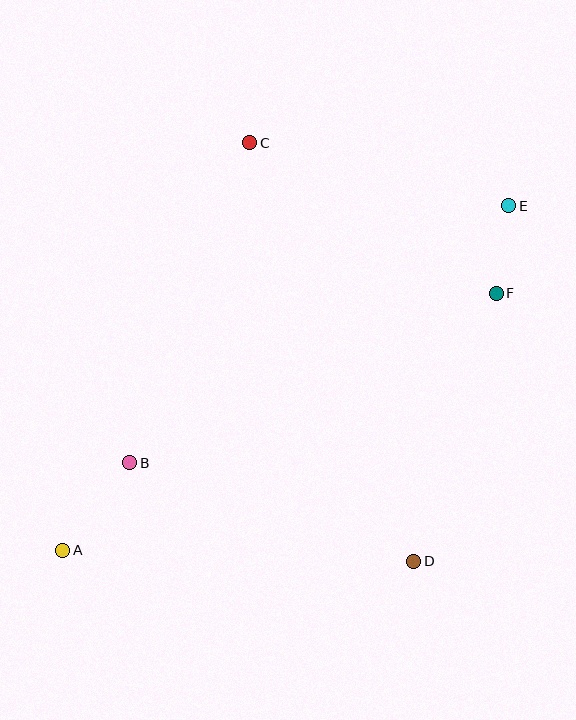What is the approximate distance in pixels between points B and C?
The distance between B and C is approximately 342 pixels.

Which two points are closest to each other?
Points E and F are closest to each other.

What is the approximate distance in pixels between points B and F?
The distance between B and F is approximately 404 pixels.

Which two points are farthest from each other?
Points A and E are farthest from each other.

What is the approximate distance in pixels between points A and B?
The distance between A and B is approximately 110 pixels.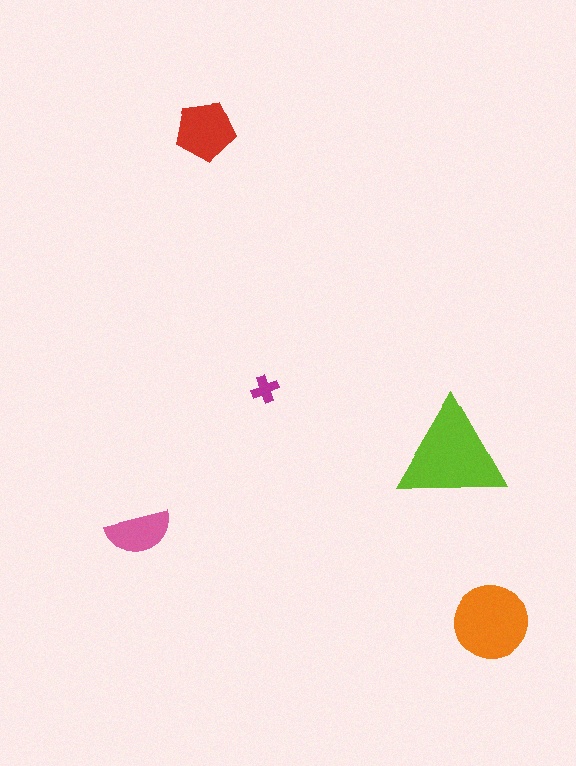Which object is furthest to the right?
The orange circle is rightmost.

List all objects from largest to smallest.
The lime triangle, the orange circle, the red pentagon, the pink semicircle, the magenta cross.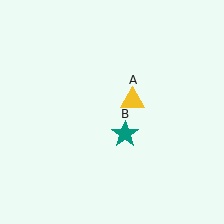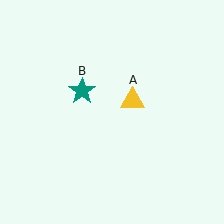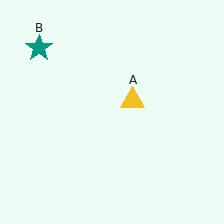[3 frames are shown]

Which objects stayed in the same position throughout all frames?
Yellow triangle (object A) remained stationary.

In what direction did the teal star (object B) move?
The teal star (object B) moved up and to the left.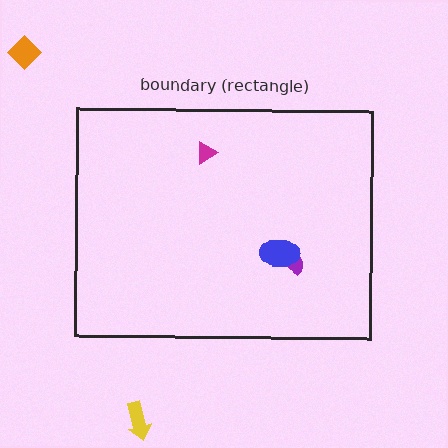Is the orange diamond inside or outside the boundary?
Outside.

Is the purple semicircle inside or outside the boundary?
Inside.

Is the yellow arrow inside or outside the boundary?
Outside.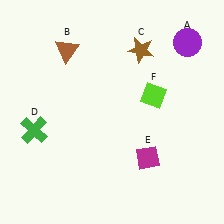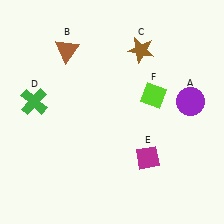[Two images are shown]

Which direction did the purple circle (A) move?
The purple circle (A) moved down.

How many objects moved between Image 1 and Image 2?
2 objects moved between the two images.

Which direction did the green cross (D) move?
The green cross (D) moved up.